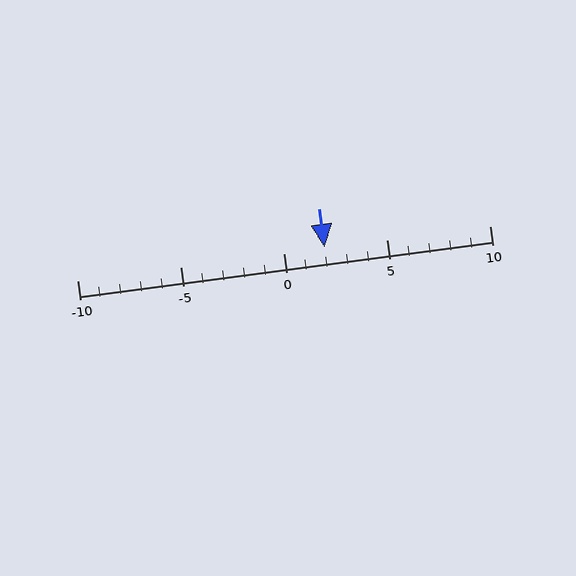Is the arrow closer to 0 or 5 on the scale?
The arrow is closer to 0.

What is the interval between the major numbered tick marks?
The major tick marks are spaced 5 units apart.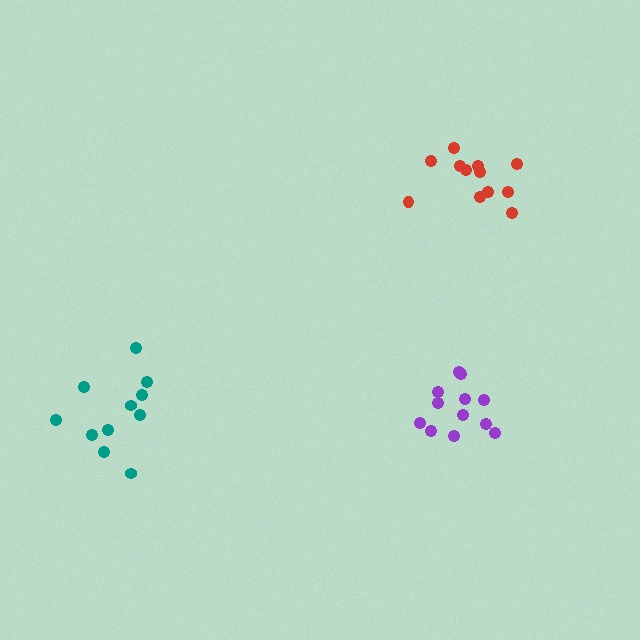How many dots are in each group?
Group 1: 12 dots, Group 2: 11 dots, Group 3: 12 dots (35 total).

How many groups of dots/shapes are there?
There are 3 groups.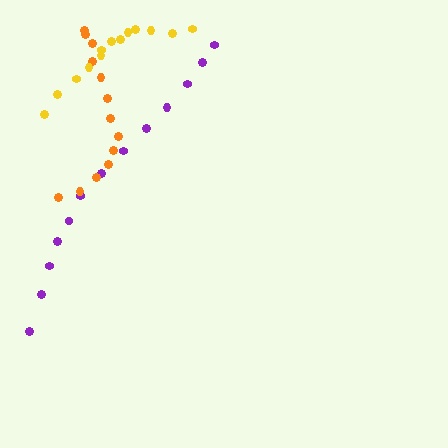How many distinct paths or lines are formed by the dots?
There are 3 distinct paths.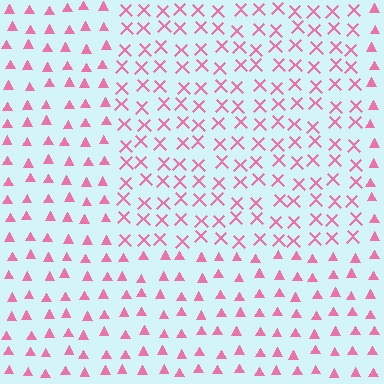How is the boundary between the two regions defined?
The boundary is defined by a change in element shape: X marks inside vs. triangles outside. All elements share the same color and spacing.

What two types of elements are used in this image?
The image uses X marks inside the rectangle region and triangles outside it.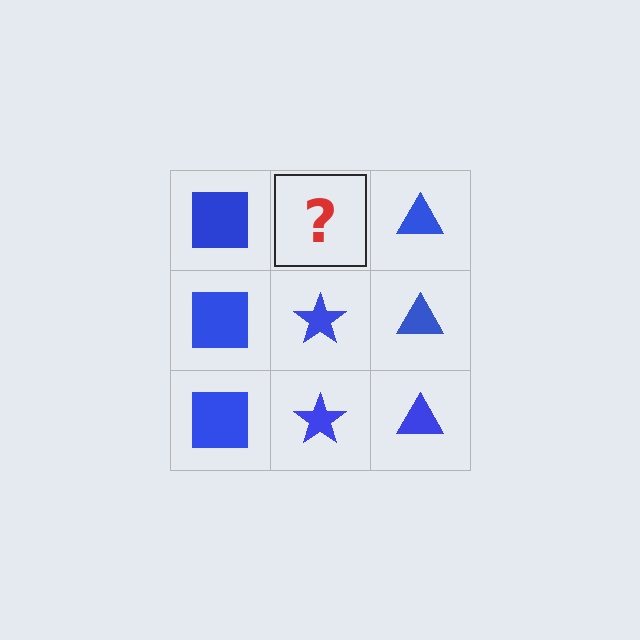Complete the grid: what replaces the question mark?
The question mark should be replaced with a blue star.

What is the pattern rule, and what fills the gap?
The rule is that each column has a consistent shape. The gap should be filled with a blue star.